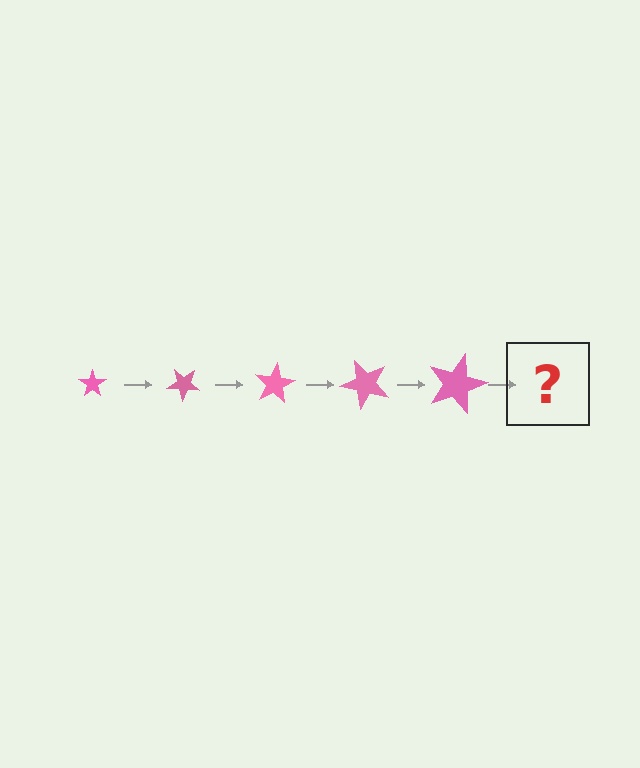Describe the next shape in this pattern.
It should be a star, larger than the previous one and rotated 200 degrees from the start.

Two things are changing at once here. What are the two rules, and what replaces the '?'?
The two rules are that the star grows larger each step and it rotates 40 degrees each step. The '?' should be a star, larger than the previous one and rotated 200 degrees from the start.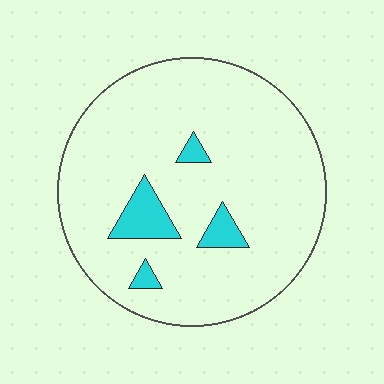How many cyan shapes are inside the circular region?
4.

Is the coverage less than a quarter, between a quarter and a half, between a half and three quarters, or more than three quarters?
Less than a quarter.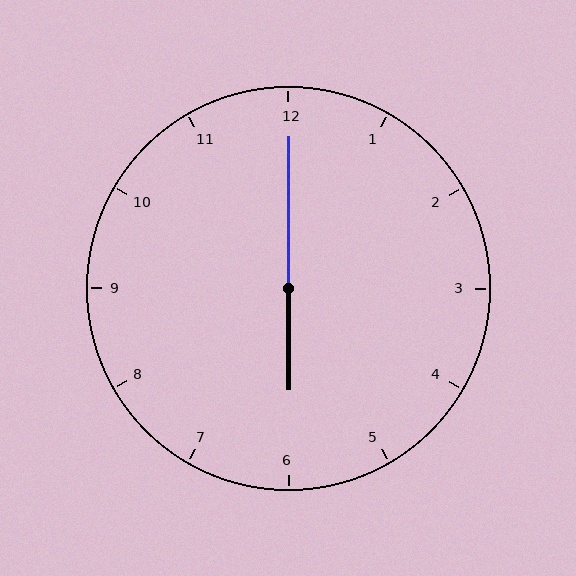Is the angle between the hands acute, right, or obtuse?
It is obtuse.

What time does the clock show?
6:00.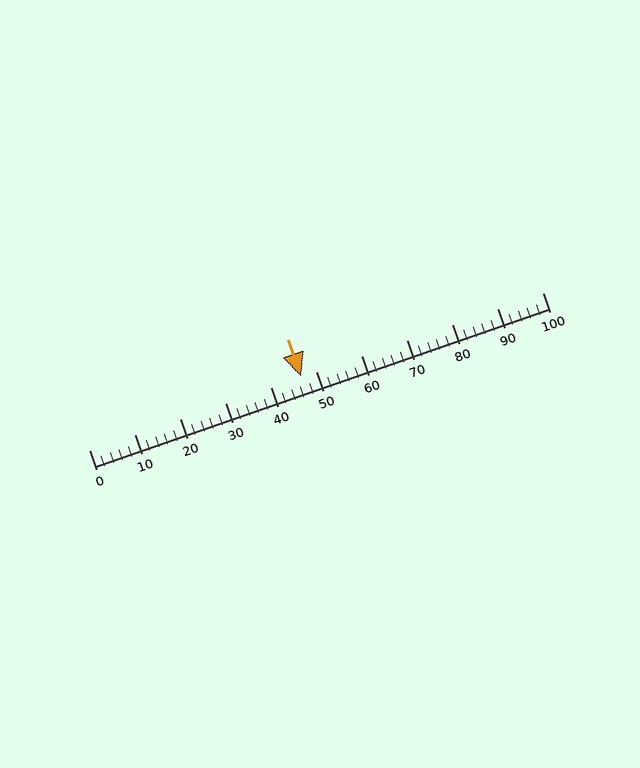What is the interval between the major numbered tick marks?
The major tick marks are spaced 10 units apart.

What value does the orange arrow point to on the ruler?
The orange arrow points to approximately 47.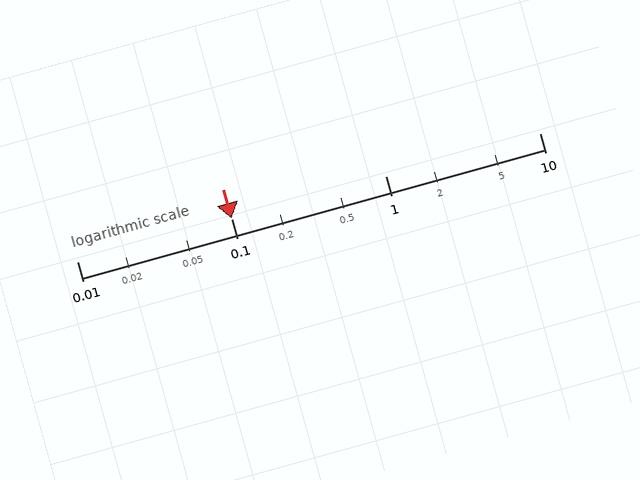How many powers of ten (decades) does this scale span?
The scale spans 3 decades, from 0.01 to 10.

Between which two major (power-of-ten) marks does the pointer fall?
The pointer is between 0.1 and 1.